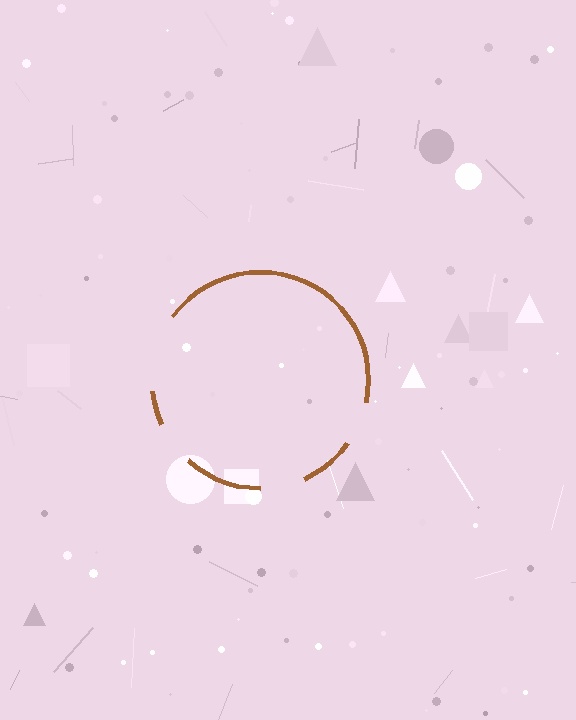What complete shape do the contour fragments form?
The contour fragments form a circle.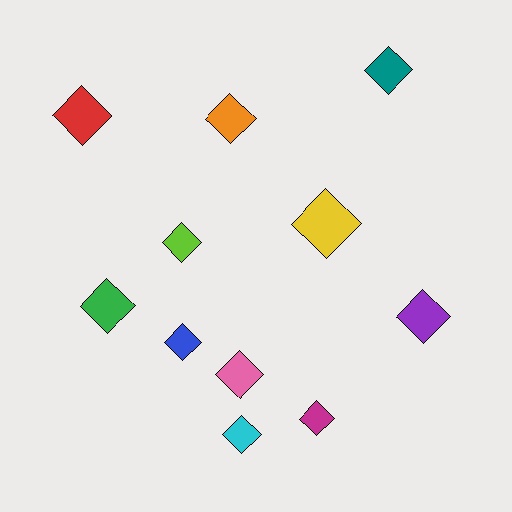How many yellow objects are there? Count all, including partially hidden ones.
There is 1 yellow object.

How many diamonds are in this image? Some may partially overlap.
There are 11 diamonds.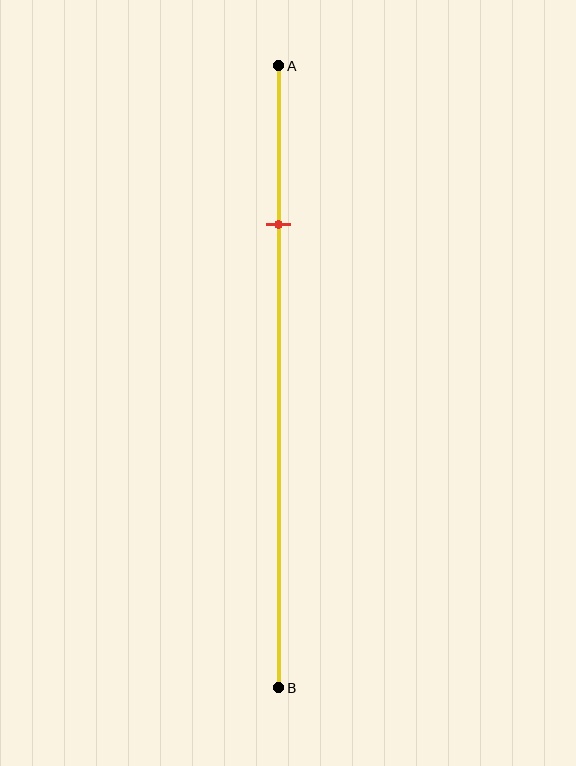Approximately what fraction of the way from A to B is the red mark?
The red mark is approximately 25% of the way from A to B.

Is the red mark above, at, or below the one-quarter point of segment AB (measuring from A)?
The red mark is approximately at the one-quarter point of segment AB.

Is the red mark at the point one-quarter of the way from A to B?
Yes, the mark is approximately at the one-quarter point.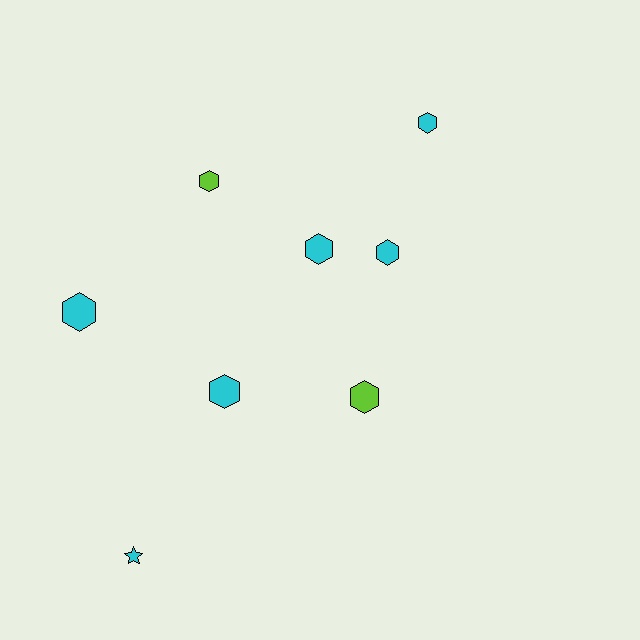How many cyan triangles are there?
There are no cyan triangles.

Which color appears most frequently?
Cyan, with 6 objects.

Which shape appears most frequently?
Hexagon, with 7 objects.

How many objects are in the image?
There are 8 objects.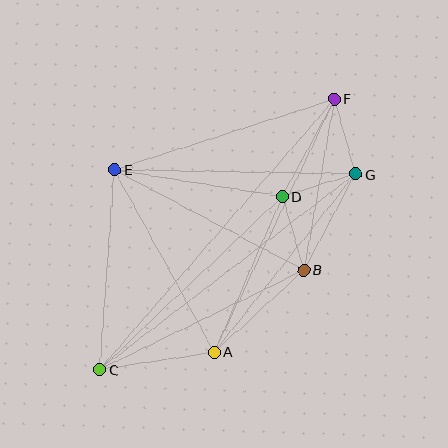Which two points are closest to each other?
Points B and D are closest to each other.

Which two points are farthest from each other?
Points C and F are farthest from each other.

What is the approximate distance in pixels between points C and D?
The distance between C and D is approximately 251 pixels.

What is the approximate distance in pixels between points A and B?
The distance between A and B is approximately 122 pixels.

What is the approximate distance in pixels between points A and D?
The distance between A and D is approximately 170 pixels.